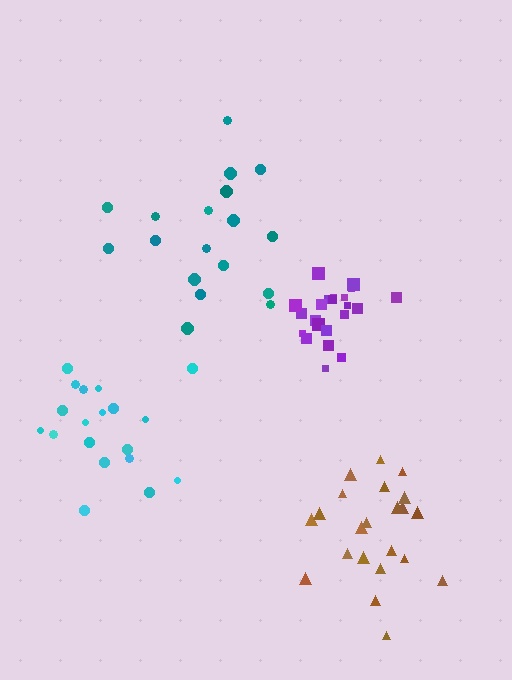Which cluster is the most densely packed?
Purple.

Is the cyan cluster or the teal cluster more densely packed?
Cyan.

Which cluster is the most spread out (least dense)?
Teal.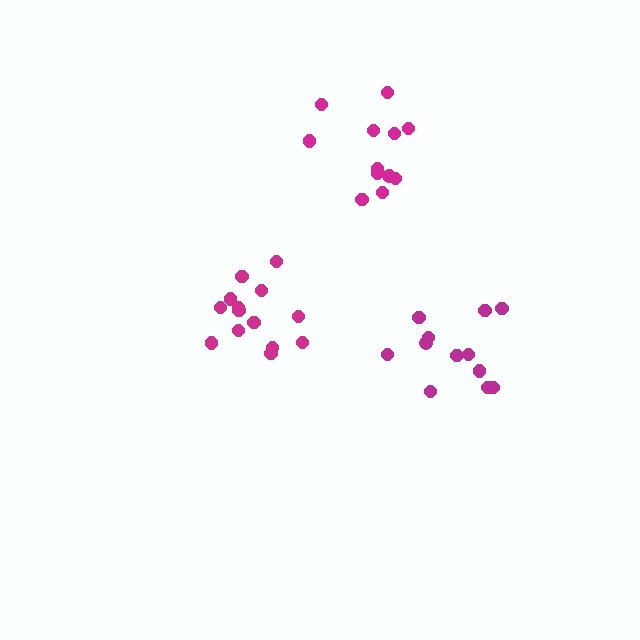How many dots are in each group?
Group 1: 14 dots, Group 2: 12 dots, Group 3: 13 dots (39 total).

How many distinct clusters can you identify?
There are 3 distinct clusters.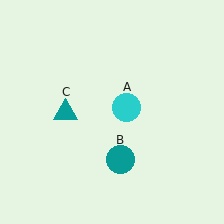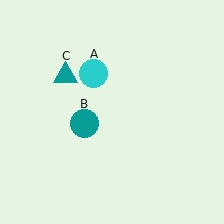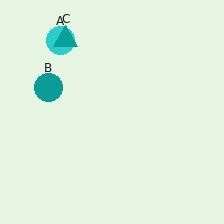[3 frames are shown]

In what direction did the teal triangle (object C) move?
The teal triangle (object C) moved up.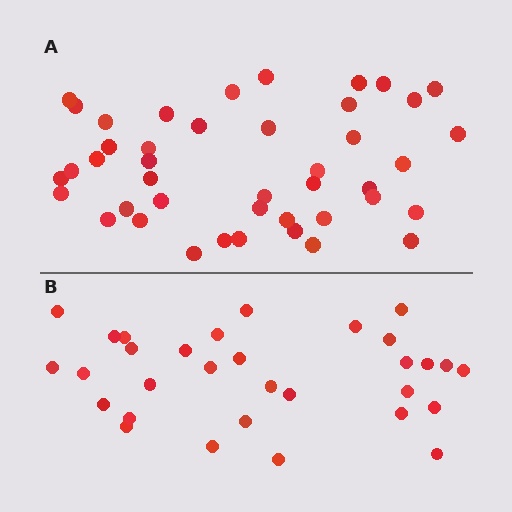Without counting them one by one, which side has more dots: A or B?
Region A (the top region) has more dots.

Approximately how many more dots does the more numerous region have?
Region A has roughly 12 or so more dots than region B.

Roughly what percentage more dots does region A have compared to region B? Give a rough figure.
About 40% more.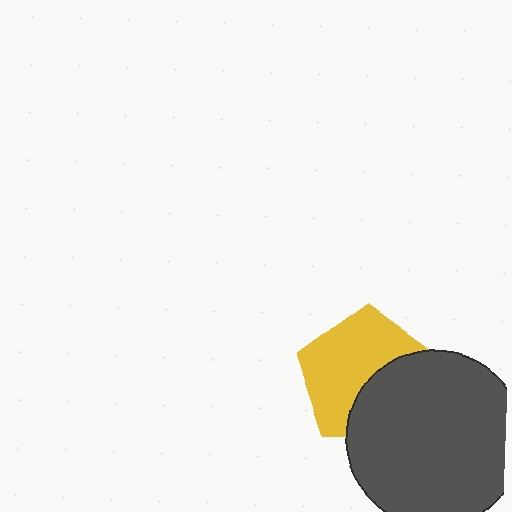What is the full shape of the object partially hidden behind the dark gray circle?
The partially hidden object is a yellow pentagon.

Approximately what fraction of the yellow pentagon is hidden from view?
Roughly 40% of the yellow pentagon is hidden behind the dark gray circle.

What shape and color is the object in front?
The object in front is a dark gray circle.